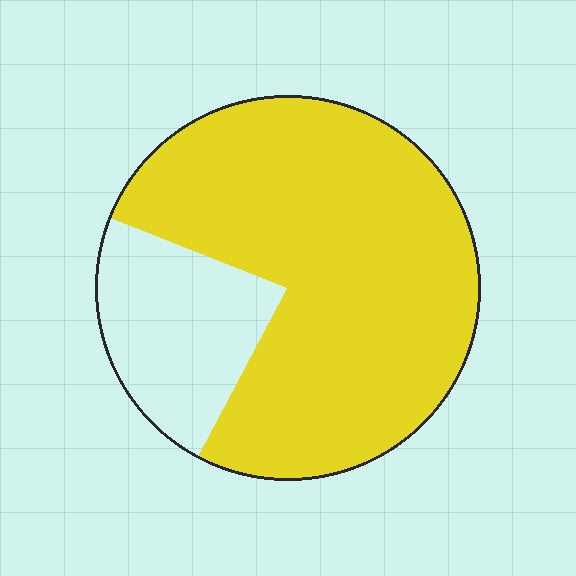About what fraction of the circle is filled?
About three quarters (3/4).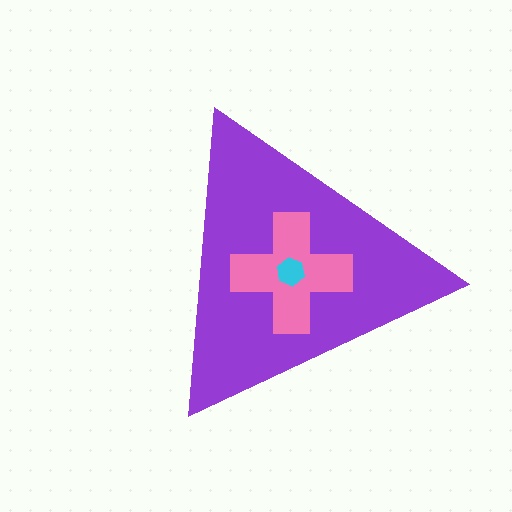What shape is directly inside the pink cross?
The cyan hexagon.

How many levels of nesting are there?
3.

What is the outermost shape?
The purple triangle.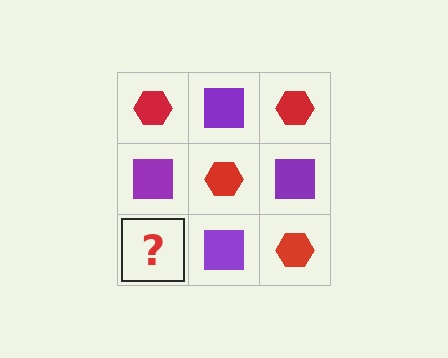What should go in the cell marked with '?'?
The missing cell should contain a red hexagon.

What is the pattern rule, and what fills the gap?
The rule is that it alternates red hexagon and purple square in a checkerboard pattern. The gap should be filled with a red hexagon.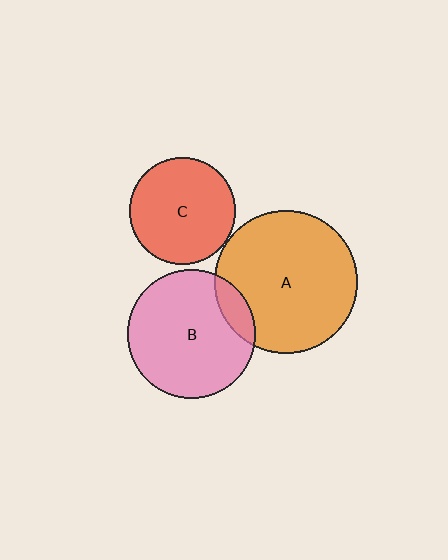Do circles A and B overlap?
Yes.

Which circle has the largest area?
Circle A (orange).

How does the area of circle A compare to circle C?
Approximately 1.8 times.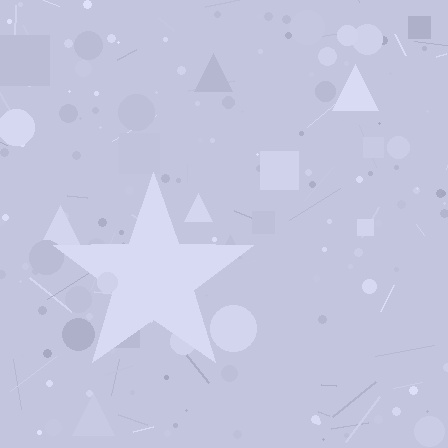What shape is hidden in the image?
A star is hidden in the image.